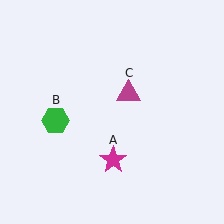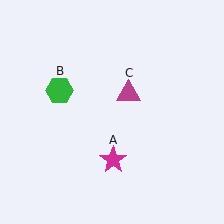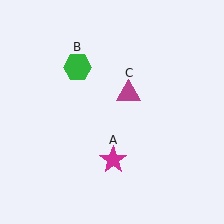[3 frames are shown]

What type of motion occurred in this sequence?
The green hexagon (object B) rotated clockwise around the center of the scene.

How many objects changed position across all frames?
1 object changed position: green hexagon (object B).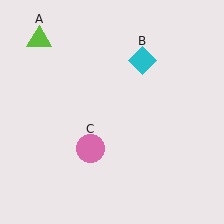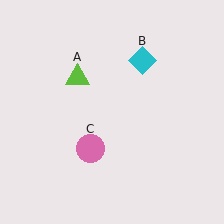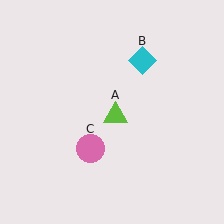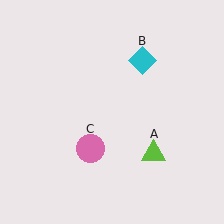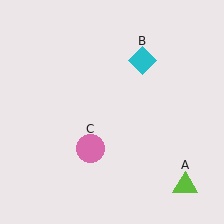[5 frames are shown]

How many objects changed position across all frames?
1 object changed position: lime triangle (object A).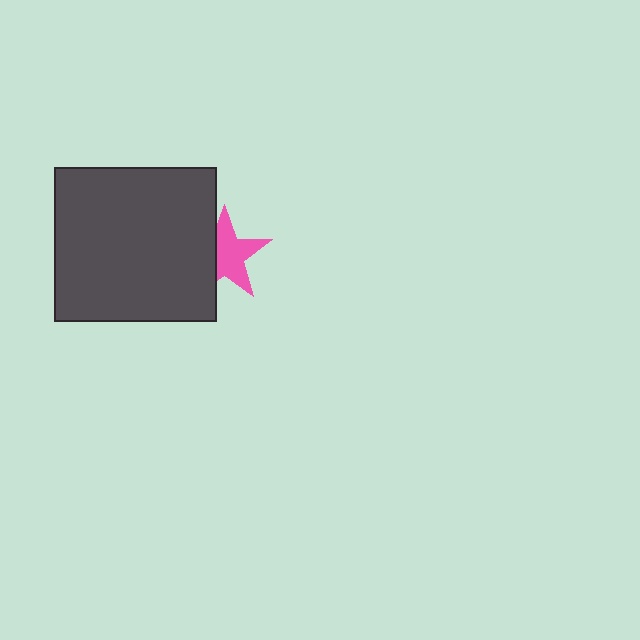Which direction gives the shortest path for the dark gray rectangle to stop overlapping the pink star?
Moving left gives the shortest separation.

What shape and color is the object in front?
The object in front is a dark gray rectangle.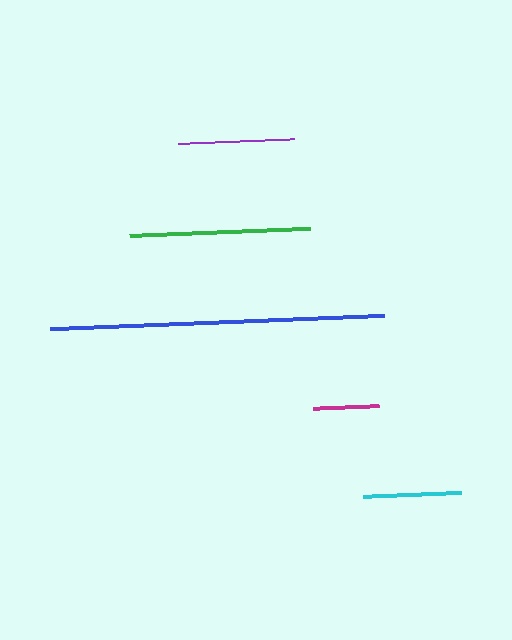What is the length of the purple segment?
The purple segment is approximately 115 pixels long.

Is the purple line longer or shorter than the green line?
The green line is longer than the purple line.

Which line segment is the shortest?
The magenta line is the shortest at approximately 66 pixels.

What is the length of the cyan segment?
The cyan segment is approximately 97 pixels long.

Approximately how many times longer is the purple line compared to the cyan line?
The purple line is approximately 1.2 times the length of the cyan line.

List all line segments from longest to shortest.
From longest to shortest: blue, green, purple, cyan, magenta.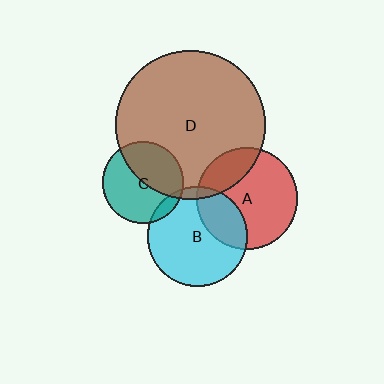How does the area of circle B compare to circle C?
Approximately 1.5 times.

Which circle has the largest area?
Circle D (brown).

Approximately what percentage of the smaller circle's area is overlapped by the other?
Approximately 25%.